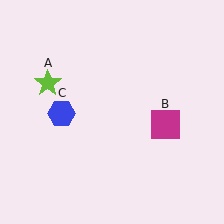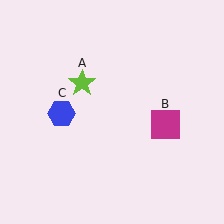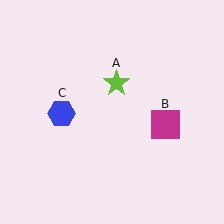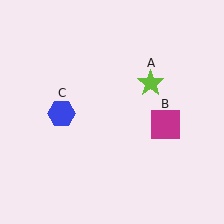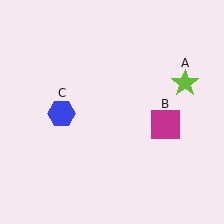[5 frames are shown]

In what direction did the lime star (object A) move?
The lime star (object A) moved right.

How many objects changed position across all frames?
1 object changed position: lime star (object A).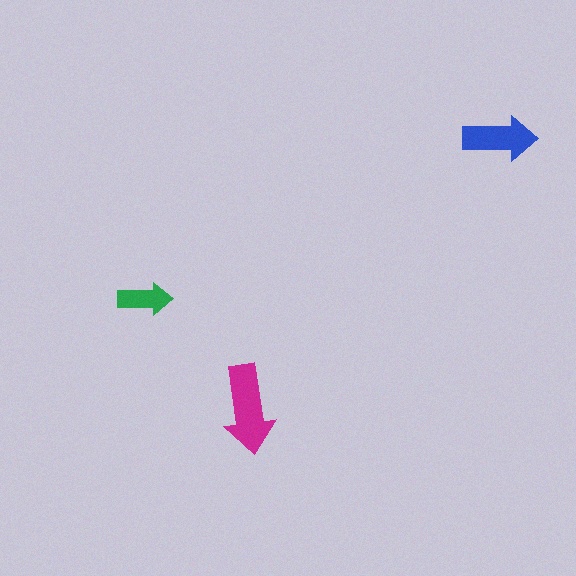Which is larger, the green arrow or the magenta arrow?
The magenta one.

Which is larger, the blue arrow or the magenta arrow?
The magenta one.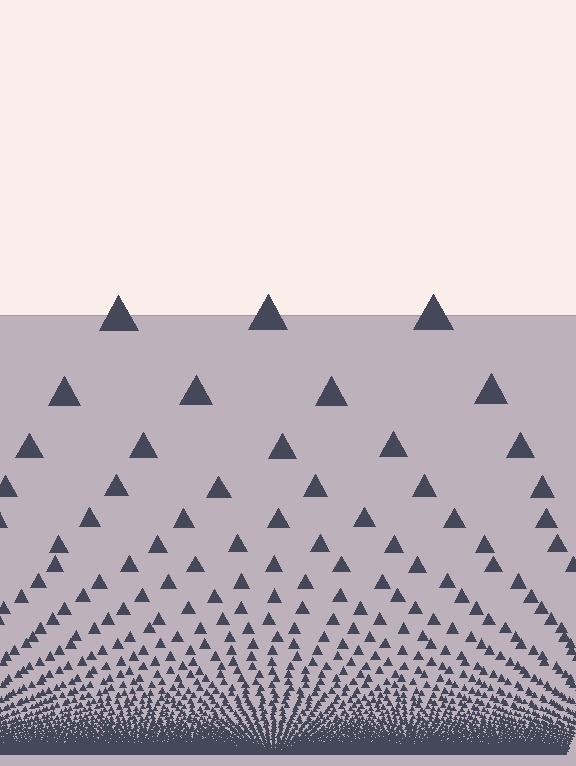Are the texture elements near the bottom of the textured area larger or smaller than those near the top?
Smaller. The gradient is inverted — elements near the bottom are smaller and denser.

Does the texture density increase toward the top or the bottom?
Density increases toward the bottom.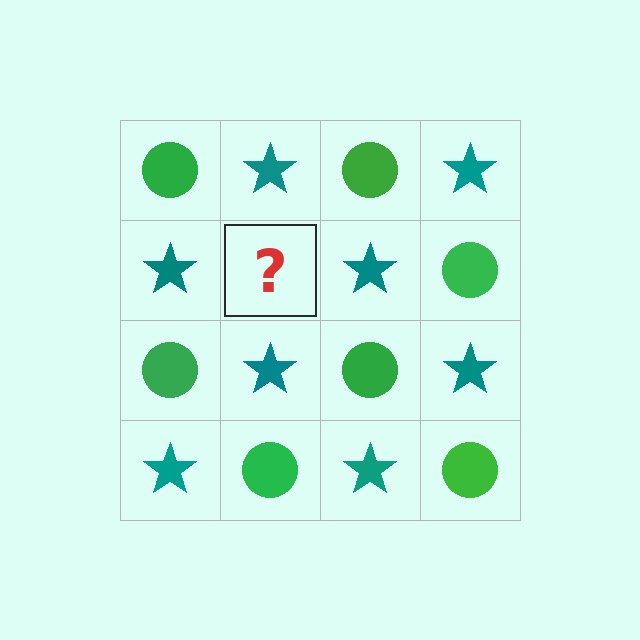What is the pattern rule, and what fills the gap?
The rule is that it alternates green circle and teal star in a checkerboard pattern. The gap should be filled with a green circle.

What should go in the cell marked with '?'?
The missing cell should contain a green circle.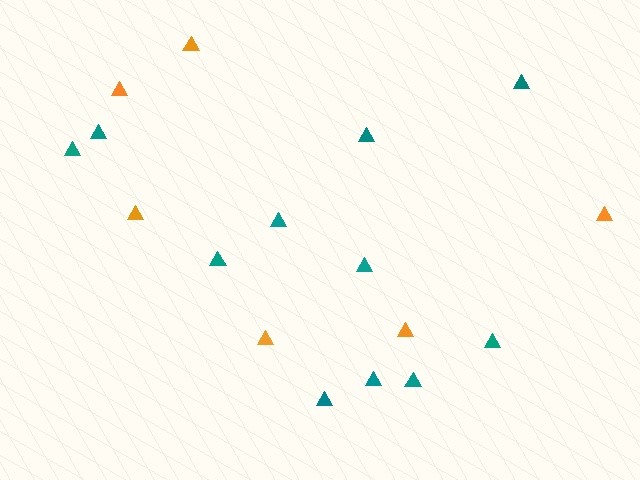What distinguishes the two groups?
There are 2 groups: one group of orange triangles (6) and one group of teal triangles (11).